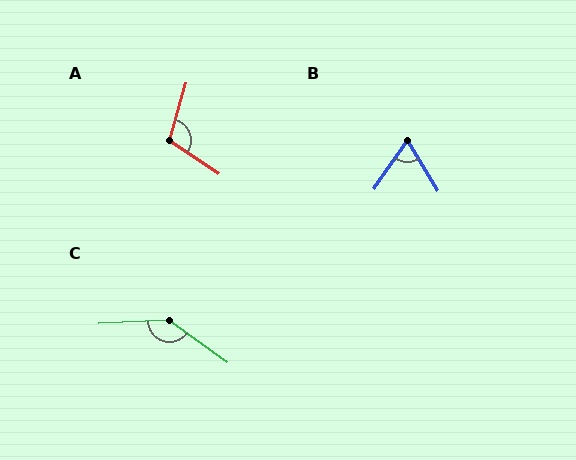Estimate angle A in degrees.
Approximately 108 degrees.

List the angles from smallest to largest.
B (65°), A (108°), C (141°).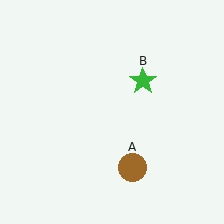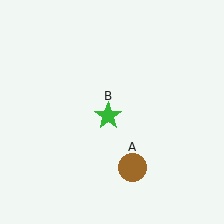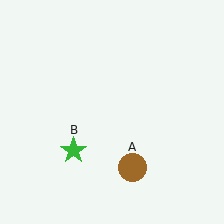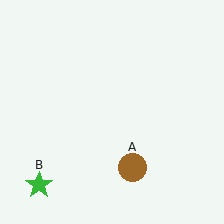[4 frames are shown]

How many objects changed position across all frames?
1 object changed position: green star (object B).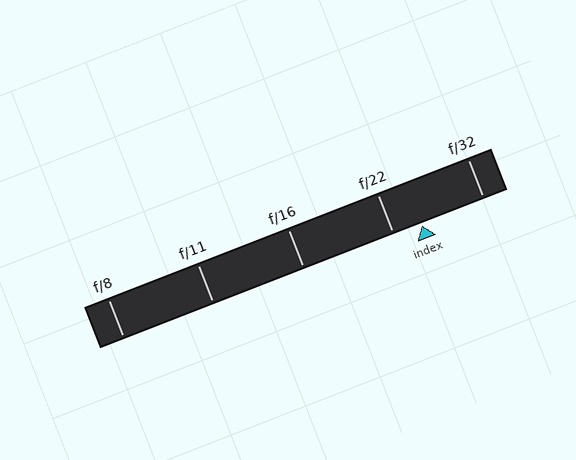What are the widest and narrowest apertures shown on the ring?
The widest aperture shown is f/8 and the narrowest is f/32.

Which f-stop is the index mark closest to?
The index mark is closest to f/22.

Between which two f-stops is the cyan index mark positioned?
The index mark is between f/22 and f/32.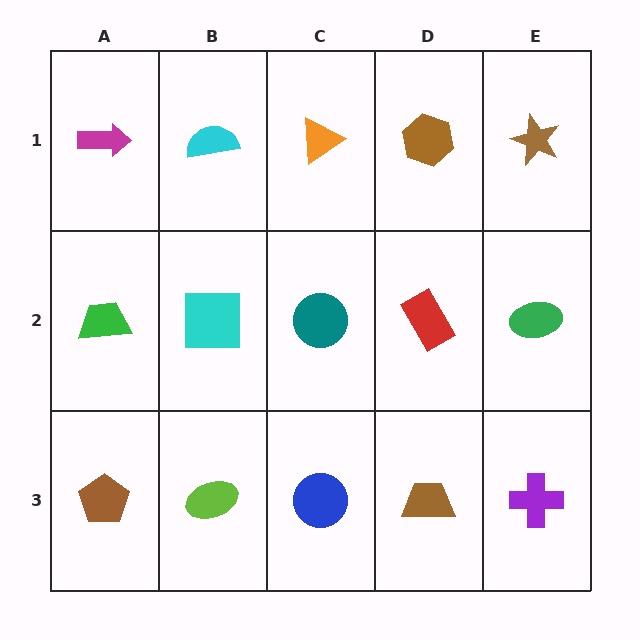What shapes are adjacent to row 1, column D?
A red rectangle (row 2, column D), an orange triangle (row 1, column C), a brown star (row 1, column E).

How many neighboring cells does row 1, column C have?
3.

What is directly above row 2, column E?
A brown star.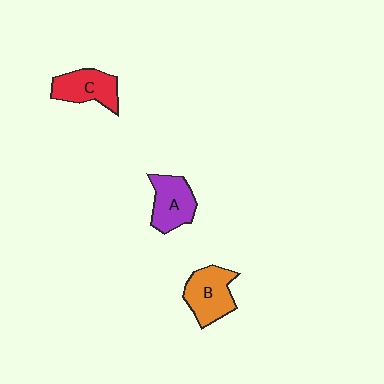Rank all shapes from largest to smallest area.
From largest to smallest: B (orange), C (red), A (purple).